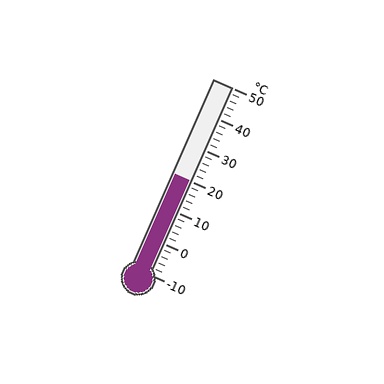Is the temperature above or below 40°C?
The temperature is below 40°C.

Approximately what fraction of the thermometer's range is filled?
The thermometer is filled to approximately 50% of its range.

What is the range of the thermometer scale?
The thermometer scale ranges from -10°C to 50°C.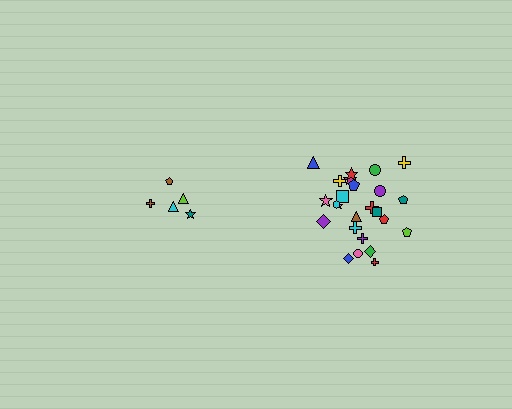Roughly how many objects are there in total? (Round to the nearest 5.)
Roughly 30 objects in total.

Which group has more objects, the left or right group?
The right group.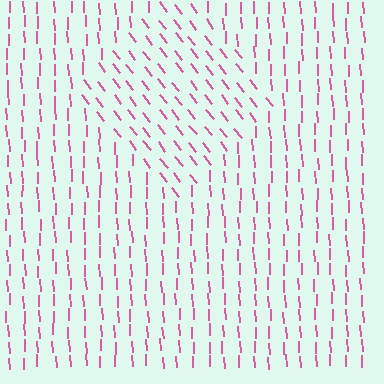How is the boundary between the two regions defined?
The boundary is defined purely by a change in line orientation (approximately 35 degrees difference). All lines are the same color and thickness.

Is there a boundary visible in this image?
Yes, there is a texture boundary formed by a change in line orientation.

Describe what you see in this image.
The image is filled with small pink line segments. A diamond region in the image has lines oriented differently from the surrounding lines, creating a visible texture boundary.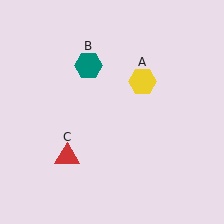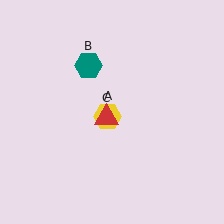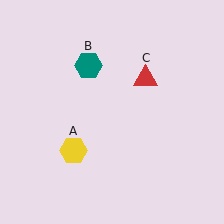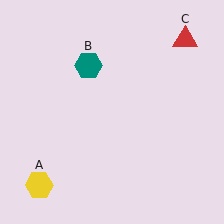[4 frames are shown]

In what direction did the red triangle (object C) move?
The red triangle (object C) moved up and to the right.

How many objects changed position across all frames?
2 objects changed position: yellow hexagon (object A), red triangle (object C).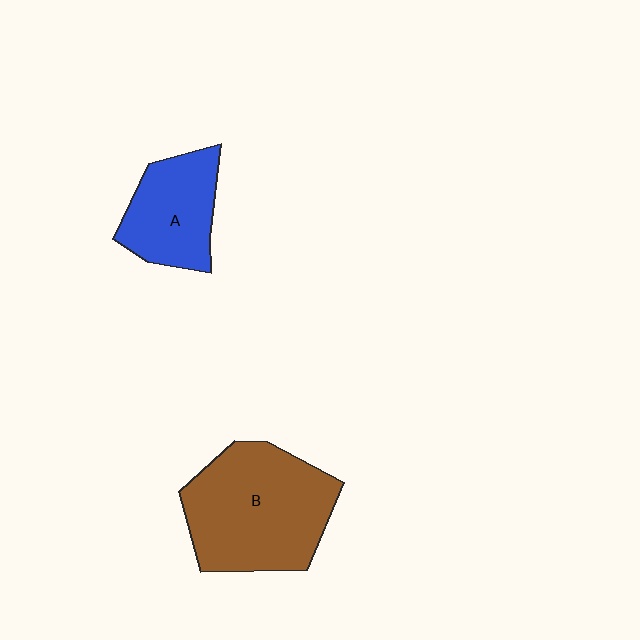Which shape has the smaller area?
Shape A (blue).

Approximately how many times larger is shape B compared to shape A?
Approximately 1.7 times.